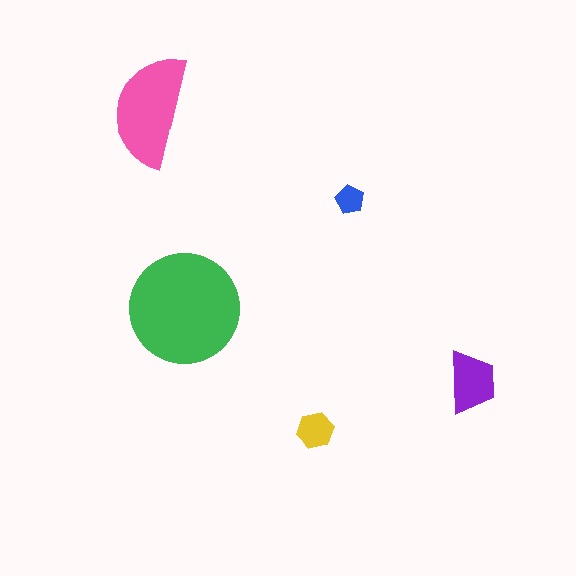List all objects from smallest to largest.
The blue pentagon, the yellow hexagon, the purple trapezoid, the pink semicircle, the green circle.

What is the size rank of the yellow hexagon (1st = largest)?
4th.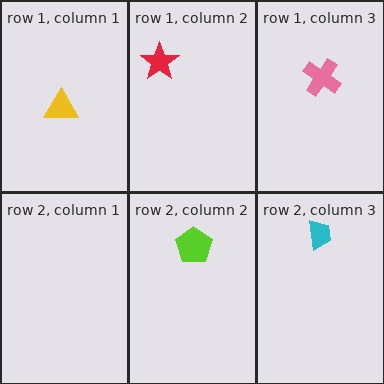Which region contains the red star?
The row 1, column 2 region.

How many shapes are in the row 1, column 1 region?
1.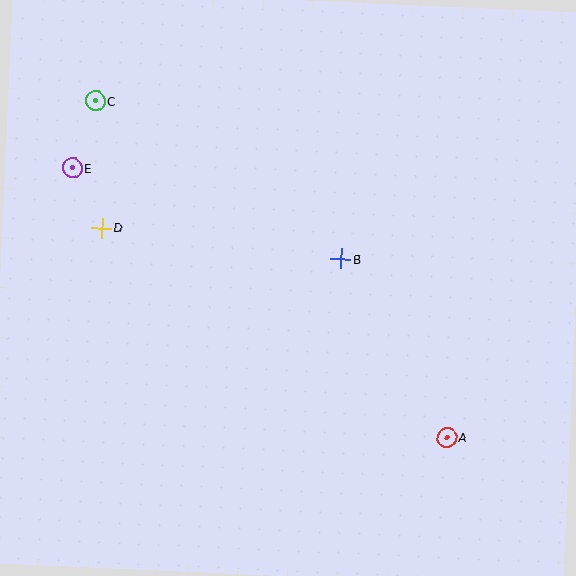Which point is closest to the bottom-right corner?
Point A is closest to the bottom-right corner.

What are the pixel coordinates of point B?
Point B is at (341, 259).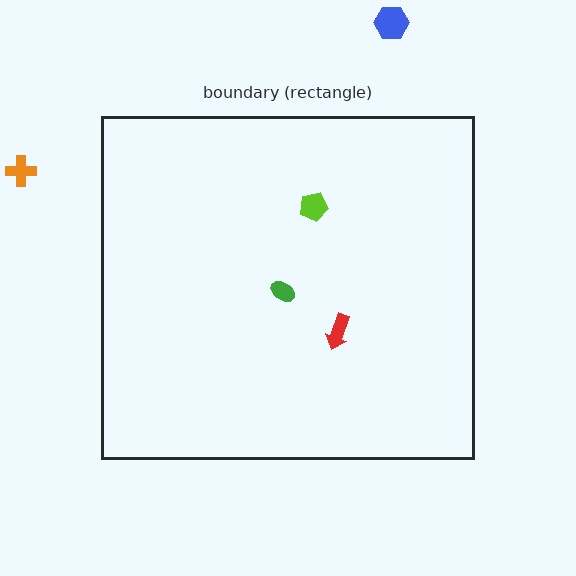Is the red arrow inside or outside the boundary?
Inside.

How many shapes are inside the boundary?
3 inside, 2 outside.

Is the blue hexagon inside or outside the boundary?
Outside.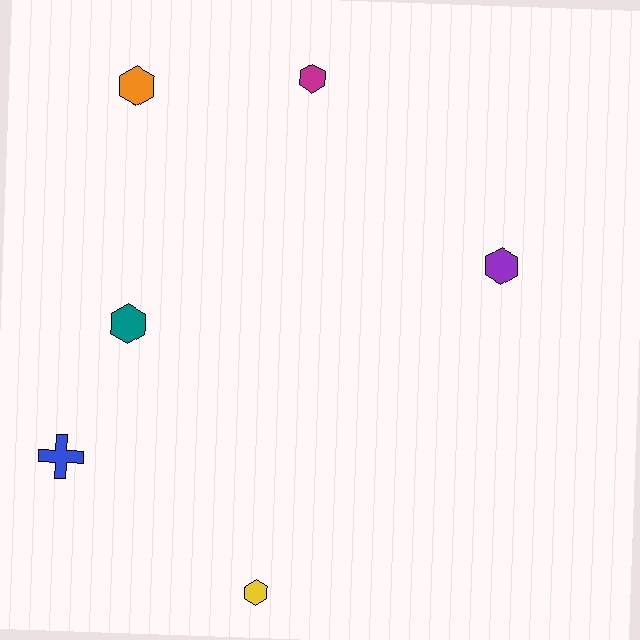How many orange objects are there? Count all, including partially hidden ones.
There is 1 orange object.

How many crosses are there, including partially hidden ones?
There is 1 cross.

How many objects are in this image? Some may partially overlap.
There are 6 objects.